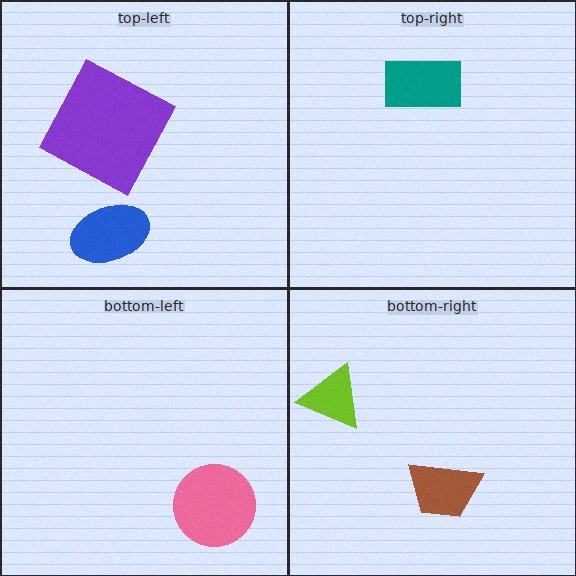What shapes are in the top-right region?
The teal rectangle.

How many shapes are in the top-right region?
1.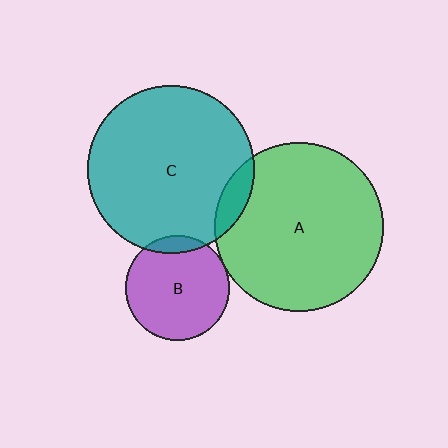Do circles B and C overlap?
Yes.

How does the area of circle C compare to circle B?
Approximately 2.6 times.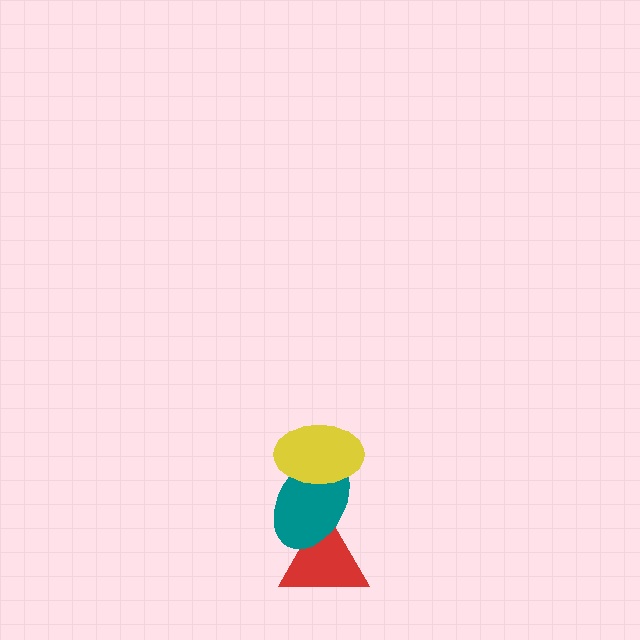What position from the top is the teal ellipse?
The teal ellipse is 2nd from the top.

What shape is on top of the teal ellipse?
The yellow ellipse is on top of the teal ellipse.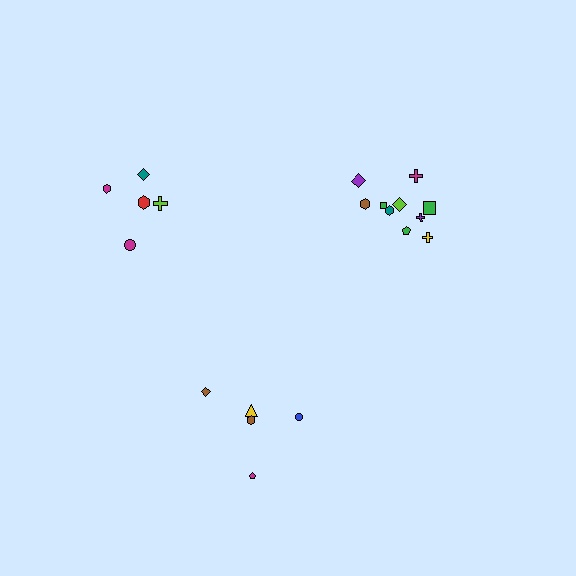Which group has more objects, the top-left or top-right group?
The top-right group.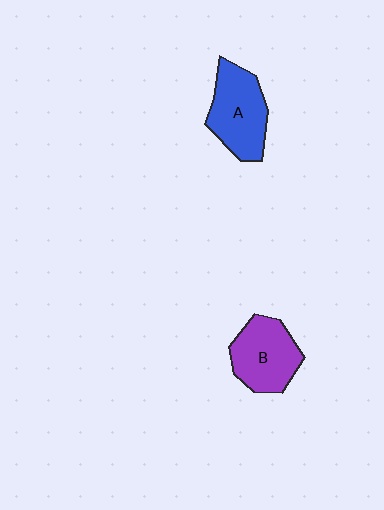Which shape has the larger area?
Shape A (blue).